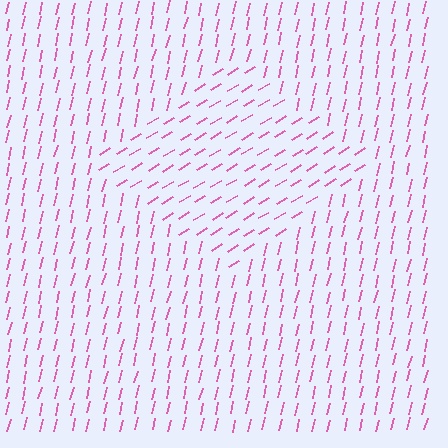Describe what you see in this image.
The image is filled with small pink line segments. A diamond region in the image has lines oriented differently from the surrounding lines, creating a visible texture boundary.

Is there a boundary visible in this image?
Yes, there is a texture boundary formed by a change in line orientation.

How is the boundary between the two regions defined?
The boundary is defined purely by a change in line orientation (approximately 45 degrees difference). All lines are the same color and thickness.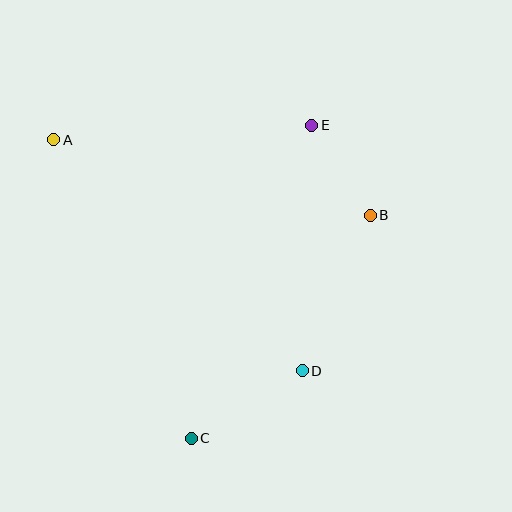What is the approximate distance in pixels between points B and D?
The distance between B and D is approximately 170 pixels.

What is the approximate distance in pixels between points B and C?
The distance between B and C is approximately 286 pixels.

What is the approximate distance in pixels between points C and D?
The distance between C and D is approximately 130 pixels.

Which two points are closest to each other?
Points B and E are closest to each other.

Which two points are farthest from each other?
Points A and D are farthest from each other.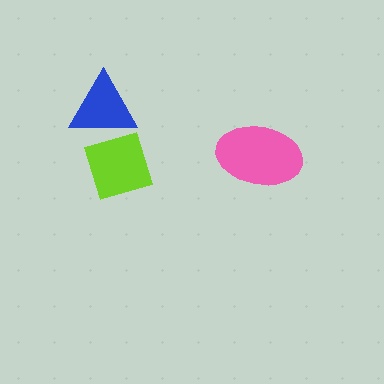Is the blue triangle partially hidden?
Yes, it is partially covered by another shape.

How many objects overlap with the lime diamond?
1 object overlaps with the lime diamond.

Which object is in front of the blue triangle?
The lime diamond is in front of the blue triangle.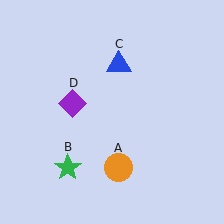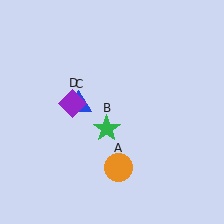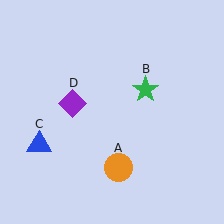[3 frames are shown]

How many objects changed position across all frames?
2 objects changed position: green star (object B), blue triangle (object C).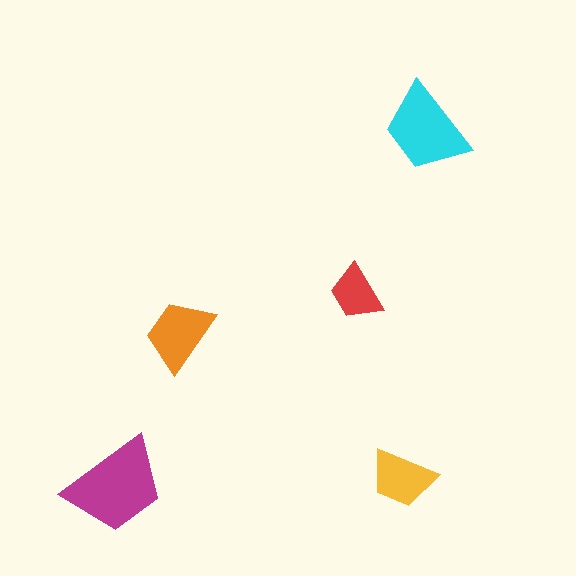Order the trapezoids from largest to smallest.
the magenta one, the cyan one, the orange one, the yellow one, the red one.